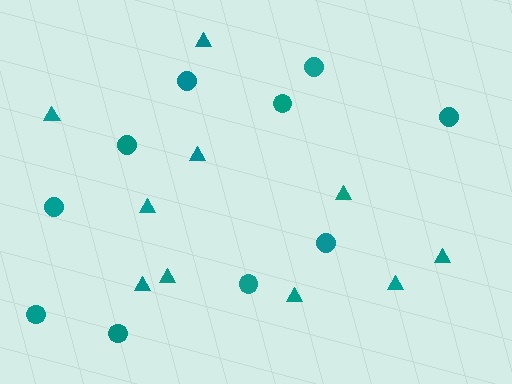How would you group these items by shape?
There are 2 groups: one group of circles (10) and one group of triangles (10).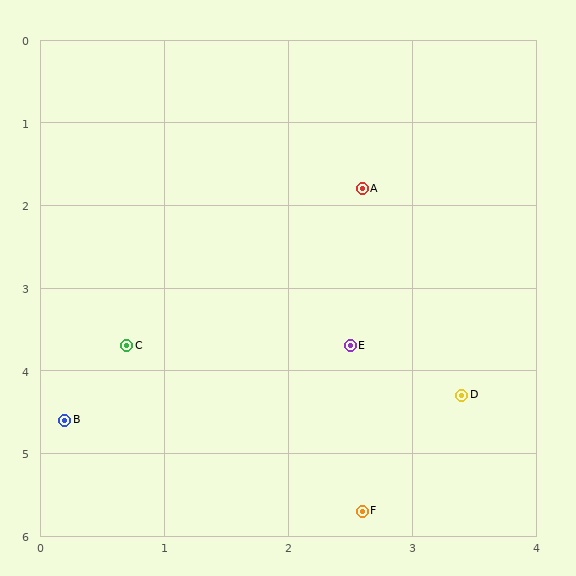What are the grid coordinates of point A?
Point A is at approximately (2.6, 1.8).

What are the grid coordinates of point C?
Point C is at approximately (0.7, 3.7).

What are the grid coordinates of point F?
Point F is at approximately (2.6, 5.7).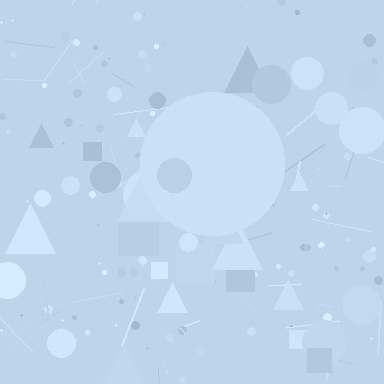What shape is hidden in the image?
A circle is hidden in the image.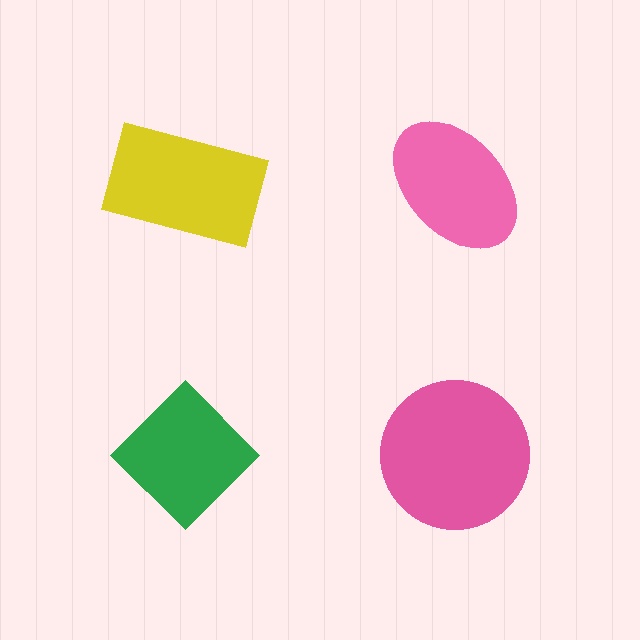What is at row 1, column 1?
A yellow rectangle.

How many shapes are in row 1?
2 shapes.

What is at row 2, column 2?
A pink circle.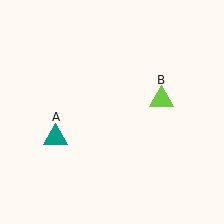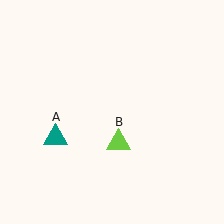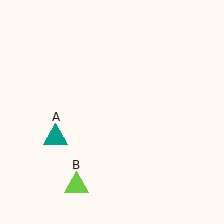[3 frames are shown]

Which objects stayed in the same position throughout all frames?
Teal triangle (object A) remained stationary.